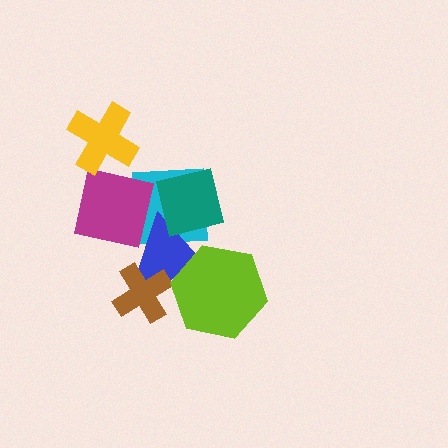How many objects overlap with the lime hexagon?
1 object overlaps with the lime hexagon.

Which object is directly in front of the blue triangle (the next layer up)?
The brown cross is directly in front of the blue triangle.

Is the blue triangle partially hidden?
Yes, it is partially covered by another shape.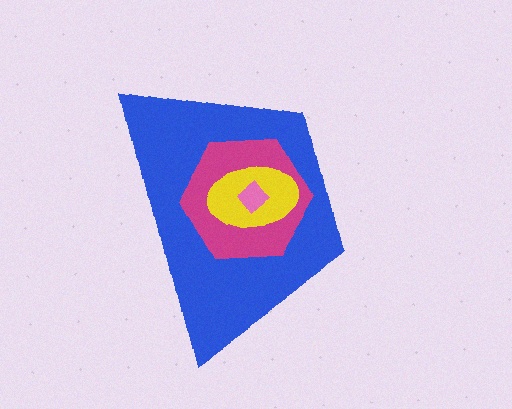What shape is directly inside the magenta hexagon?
The yellow ellipse.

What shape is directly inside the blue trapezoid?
The magenta hexagon.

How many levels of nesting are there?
4.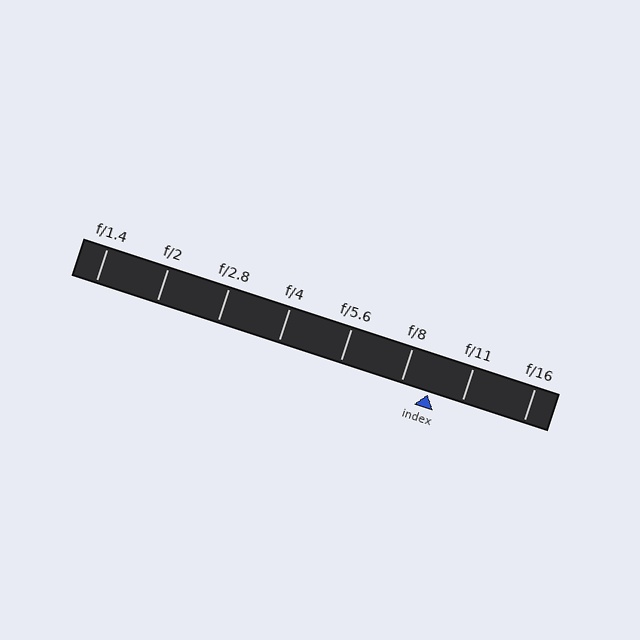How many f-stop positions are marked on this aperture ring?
There are 8 f-stop positions marked.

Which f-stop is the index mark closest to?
The index mark is closest to f/8.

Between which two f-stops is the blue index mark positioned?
The index mark is between f/8 and f/11.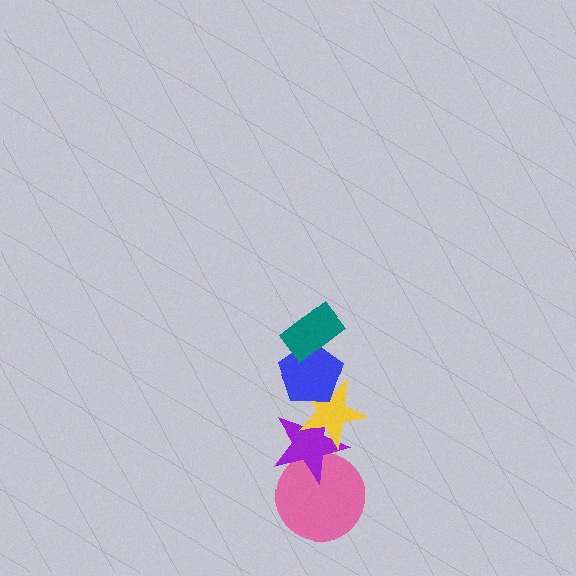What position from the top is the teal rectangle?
The teal rectangle is 1st from the top.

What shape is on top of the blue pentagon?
The teal rectangle is on top of the blue pentagon.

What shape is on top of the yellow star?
The blue pentagon is on top of the yellow star.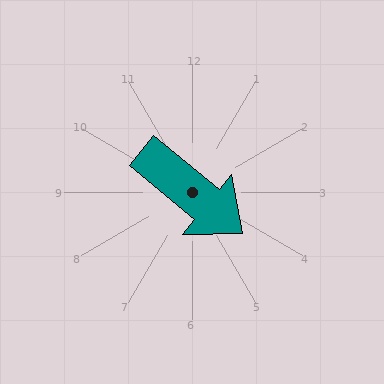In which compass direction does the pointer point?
Southeast.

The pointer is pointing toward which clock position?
Roughly 4 o'clock.